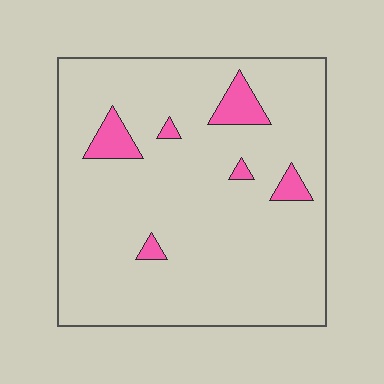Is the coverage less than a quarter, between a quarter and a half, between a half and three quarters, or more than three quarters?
Less than a quarter.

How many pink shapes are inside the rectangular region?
6.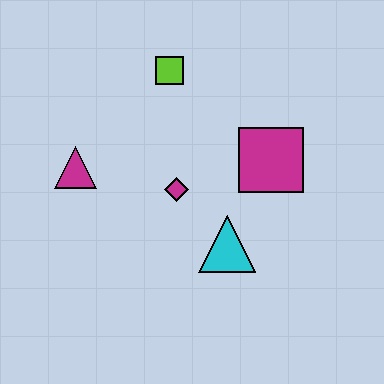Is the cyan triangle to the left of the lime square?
No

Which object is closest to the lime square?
The magenta diamond is closest to the lime square.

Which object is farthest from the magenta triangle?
The magenta square is farthest from the magenta triangle.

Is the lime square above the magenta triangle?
Yes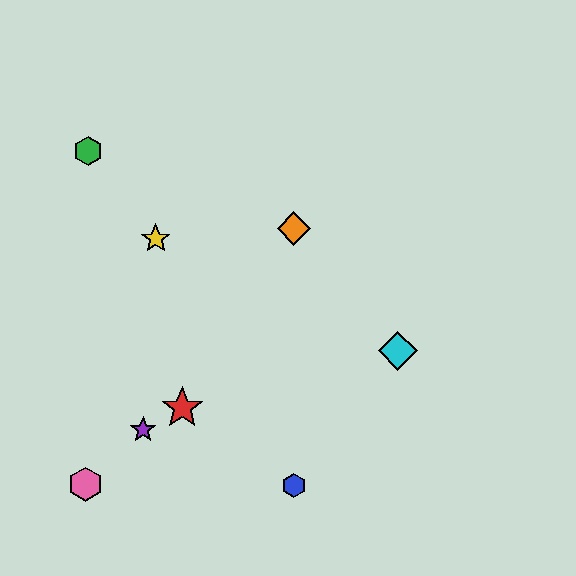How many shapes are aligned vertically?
2 shapes (the blue hexagon, the orange diamond) are aligned vertically.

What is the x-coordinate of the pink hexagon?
The pink hexagon is at x≈85.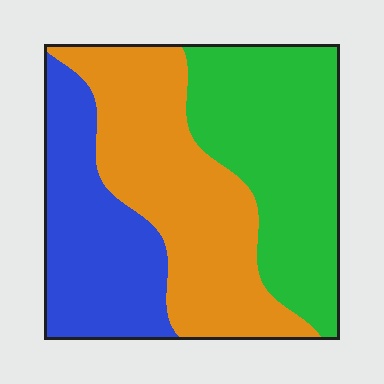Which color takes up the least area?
Blue, at roughly 25%.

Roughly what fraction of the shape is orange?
Orange takes up about three eighths (3/8) of the shape.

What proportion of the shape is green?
Green takes up about one third (1/3) of the shape.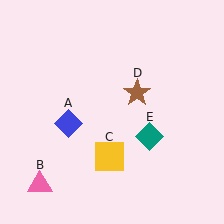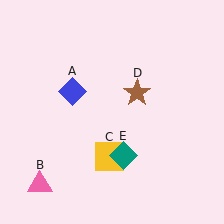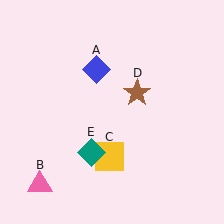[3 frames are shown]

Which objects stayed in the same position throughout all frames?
Pink triangle (object B) and yellow square (object C) and brown star (object D) remained stationary.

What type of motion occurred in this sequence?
The blue diamond (object A), teal diamond (object E) rotated clockwise around the center of the scene.